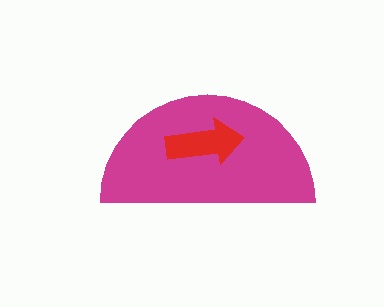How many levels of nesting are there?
2.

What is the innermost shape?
The red arrow.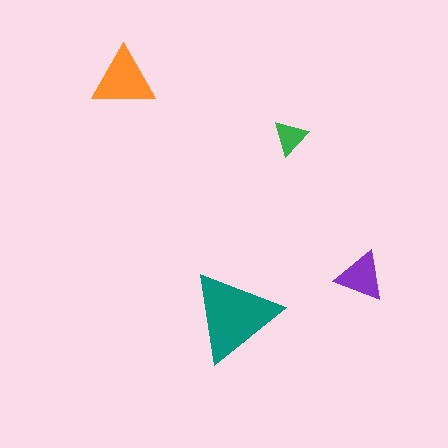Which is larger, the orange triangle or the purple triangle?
The orange one.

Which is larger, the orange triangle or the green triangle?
The orange one.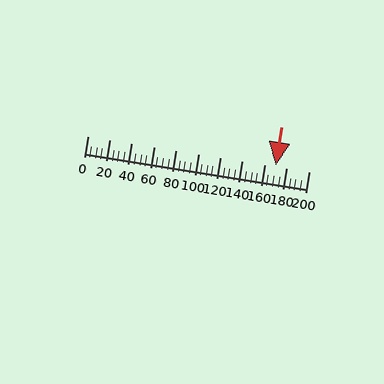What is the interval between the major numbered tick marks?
The major tick marks are spaced 20 units apart.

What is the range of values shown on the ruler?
The ruler shows values from 0 to 200.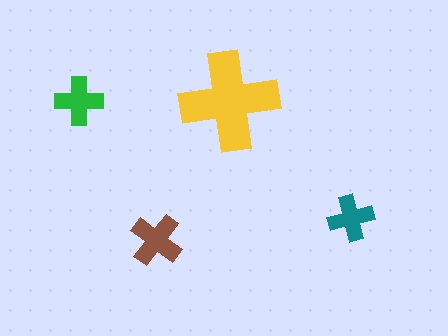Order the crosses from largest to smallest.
the yellow one, the brown one, the green one, the teal one.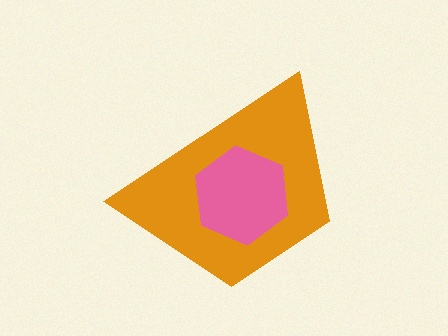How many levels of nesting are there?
2.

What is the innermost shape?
The pink hexagon.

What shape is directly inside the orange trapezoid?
The pink hexagon.